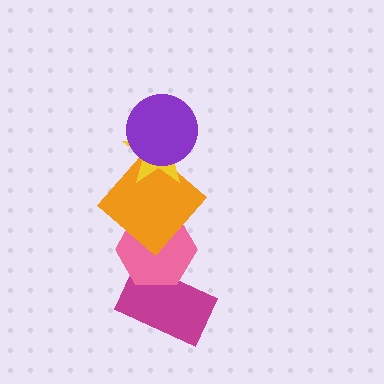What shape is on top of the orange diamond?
The yellow star is on top of the orange diamond.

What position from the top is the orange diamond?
The orange diamond is 3rd from the top.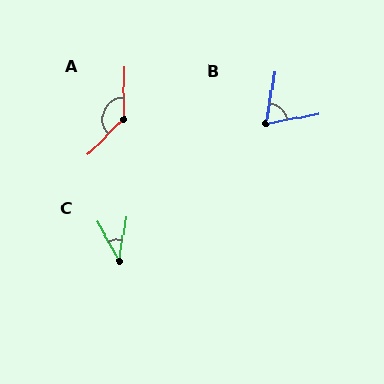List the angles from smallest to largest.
C (39°), B (70°), A (136°).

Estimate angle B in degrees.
Approximately 70 degrees.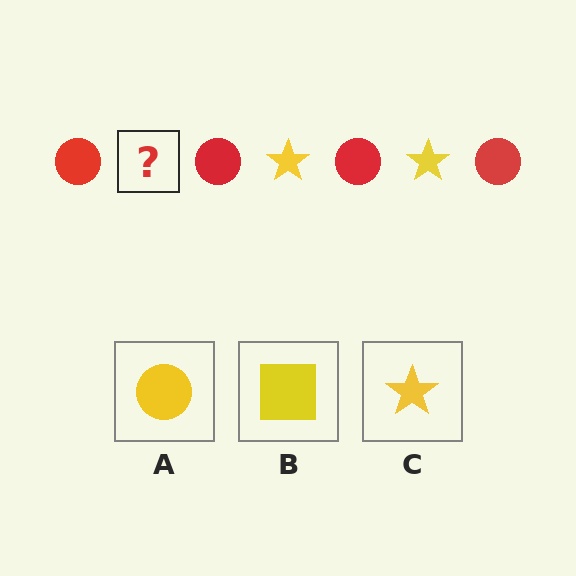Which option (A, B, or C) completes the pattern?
C.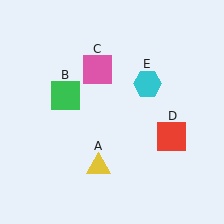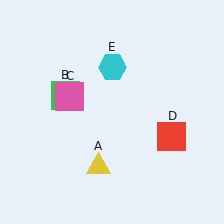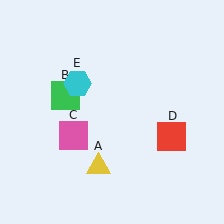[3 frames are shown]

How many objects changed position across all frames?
2 objects changed position: pink square (object C), cyan hexagon (object E).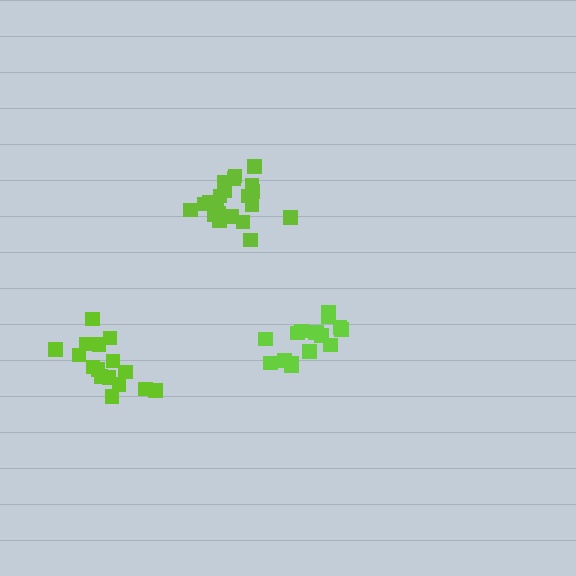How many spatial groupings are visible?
There are 3 spatial groupings.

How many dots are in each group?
Group 1: 16 dots, Group 2: 16 dots, Group 3: 21 dots (53 total).